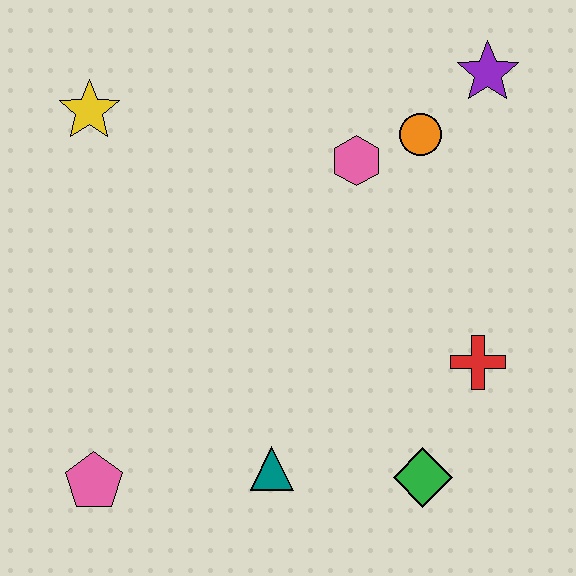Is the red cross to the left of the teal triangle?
No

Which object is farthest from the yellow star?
The green diamond is farthest from the yellow star.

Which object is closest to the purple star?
The orange circle is closest to the purple star.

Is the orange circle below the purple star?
Yes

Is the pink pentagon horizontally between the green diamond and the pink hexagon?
No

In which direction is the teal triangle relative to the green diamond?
The teal triangle is to the left of the green diamond.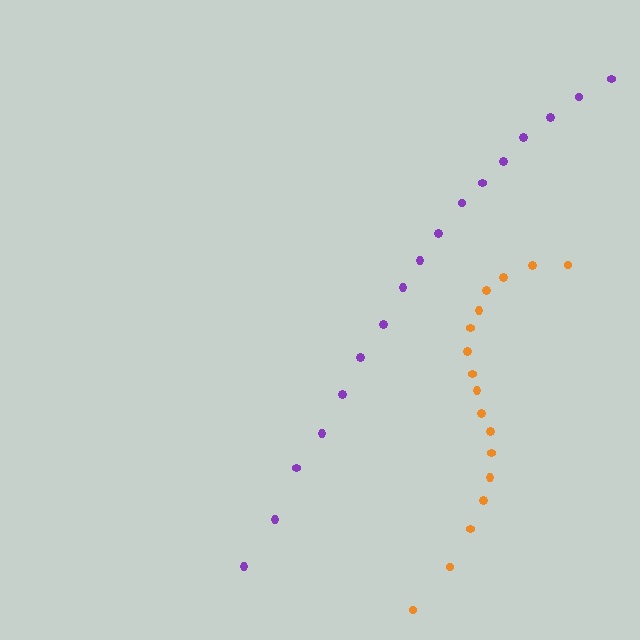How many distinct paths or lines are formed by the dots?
There are 2 distinct paths.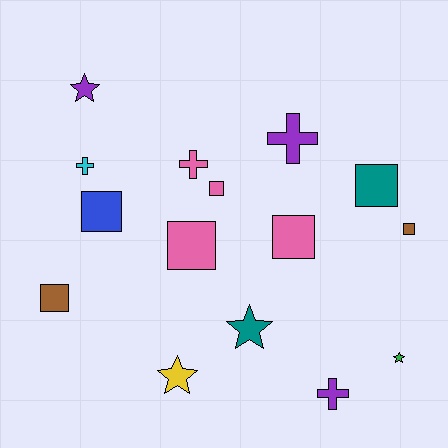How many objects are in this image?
There are 15 objects.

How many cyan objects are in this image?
There is 1 cyan object.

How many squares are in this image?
There are 7 squares.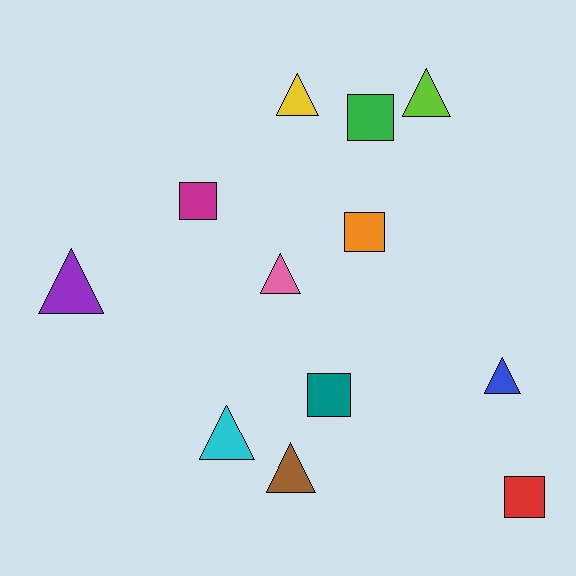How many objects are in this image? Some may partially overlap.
There are 12 objects.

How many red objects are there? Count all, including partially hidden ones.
There is 1 red object.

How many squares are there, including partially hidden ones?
There are 5 squares.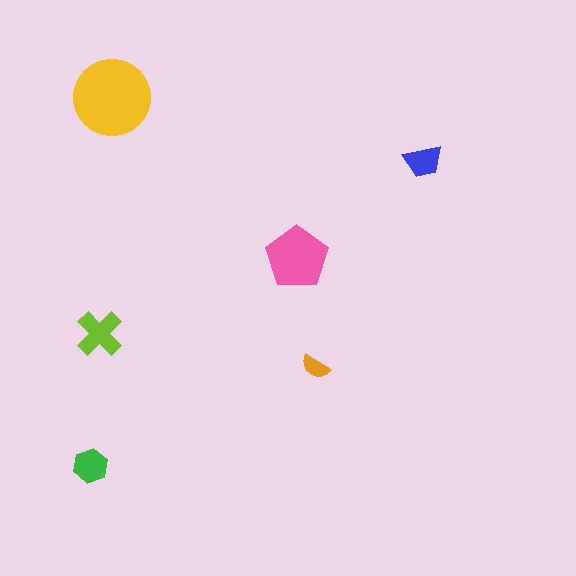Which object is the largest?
The yellow circle.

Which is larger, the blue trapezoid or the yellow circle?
The yellow circle.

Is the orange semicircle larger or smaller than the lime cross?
Smaller.